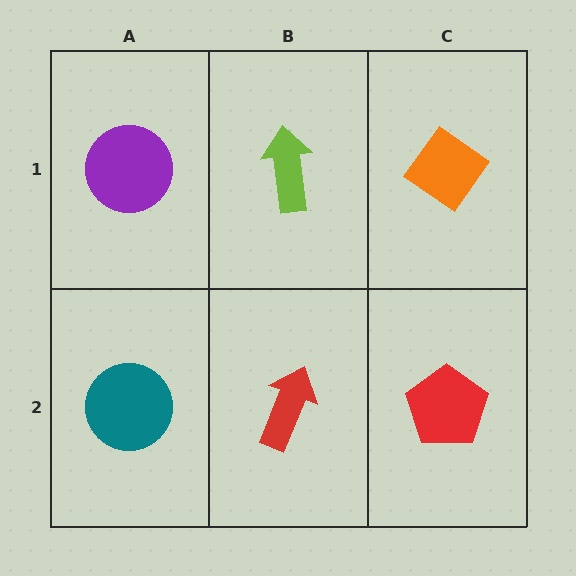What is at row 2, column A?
A teal circle.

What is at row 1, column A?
A purple circle.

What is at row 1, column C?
An orange diamond.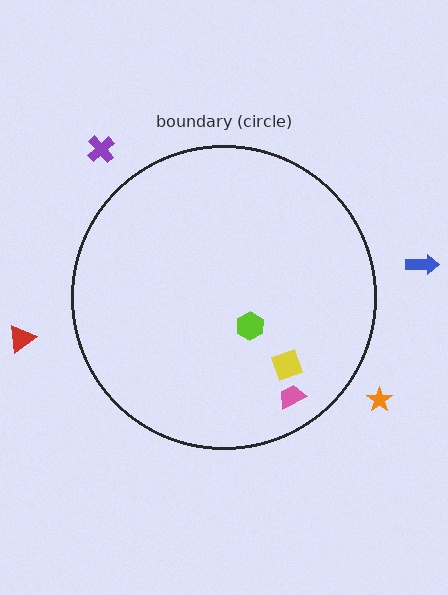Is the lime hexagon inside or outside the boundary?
Inside.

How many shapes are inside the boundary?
3 inside, 4 outside.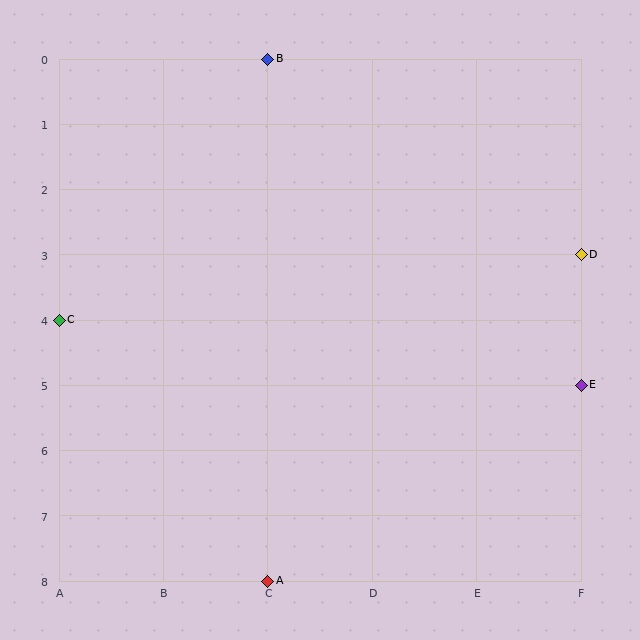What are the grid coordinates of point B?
Point B is at grid coordinates (C, 0).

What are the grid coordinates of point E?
Point E is at grid coordinates (F, 5).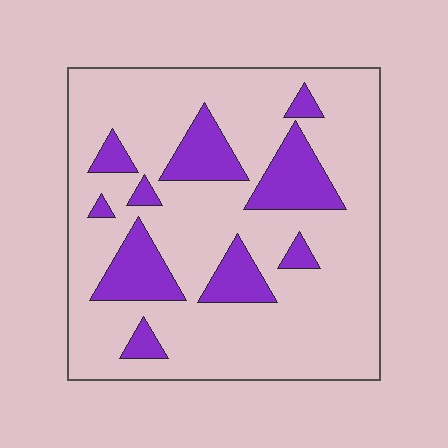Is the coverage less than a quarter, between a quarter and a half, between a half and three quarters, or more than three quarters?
Less than a quarter.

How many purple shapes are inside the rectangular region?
10.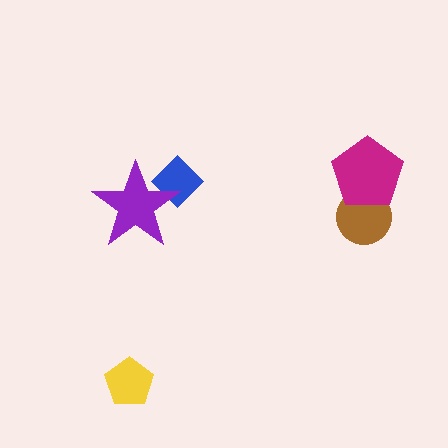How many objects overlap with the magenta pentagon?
1 object overlaps with the magenta pentagon.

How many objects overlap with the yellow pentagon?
0 objects overlap with the yellow pentagon.